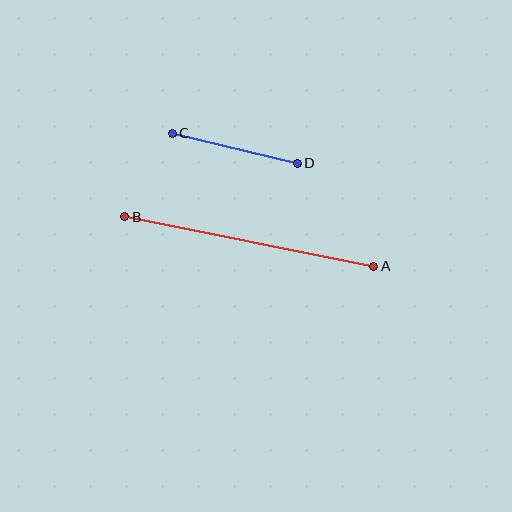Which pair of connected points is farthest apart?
Points A and B are farthest apart.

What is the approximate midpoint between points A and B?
The midpoint is at approximately (249, 241) pixels.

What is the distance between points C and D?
The distance is approximately 128 pixels.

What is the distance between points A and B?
The distance is approximately 254 pixels.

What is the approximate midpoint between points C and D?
The midpoint is at approximately (235, 148) pixels.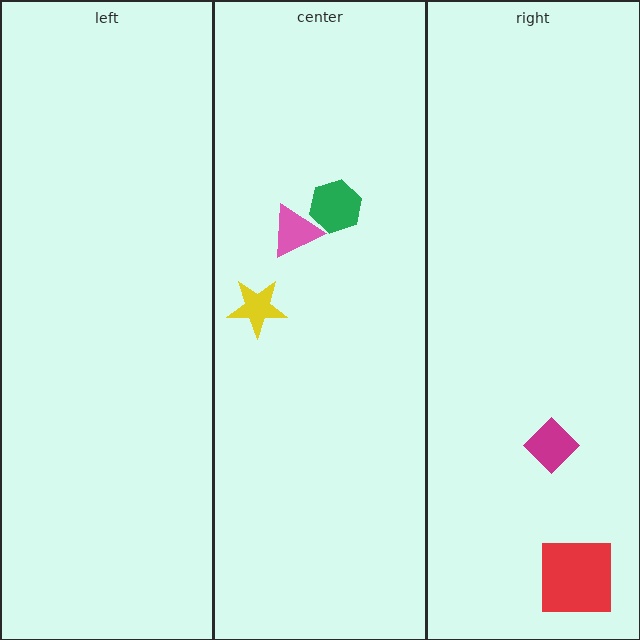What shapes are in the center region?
The green hexagon, the yellow star, the pink triangle.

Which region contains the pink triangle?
The center region.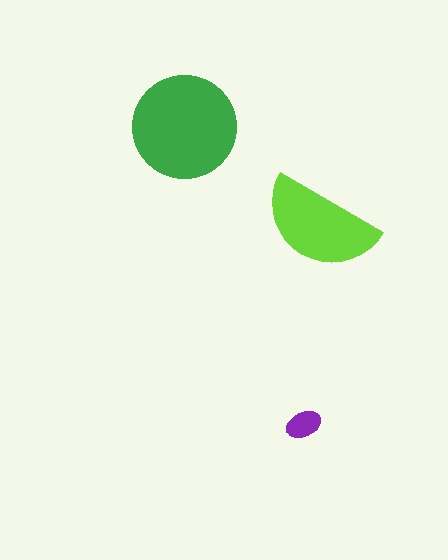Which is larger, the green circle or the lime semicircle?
The green circle.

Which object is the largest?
The green circle.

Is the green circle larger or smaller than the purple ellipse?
Larger.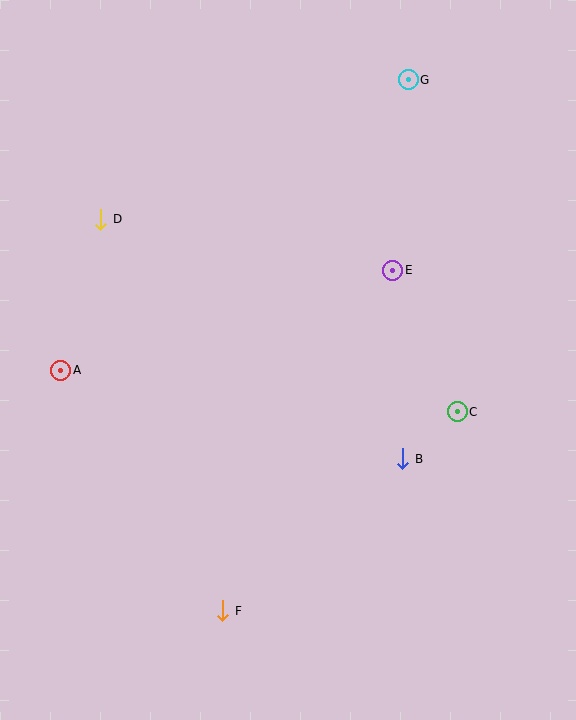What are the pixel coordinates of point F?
Point F is at (223, 611).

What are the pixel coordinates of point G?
Point G is at (408, 80).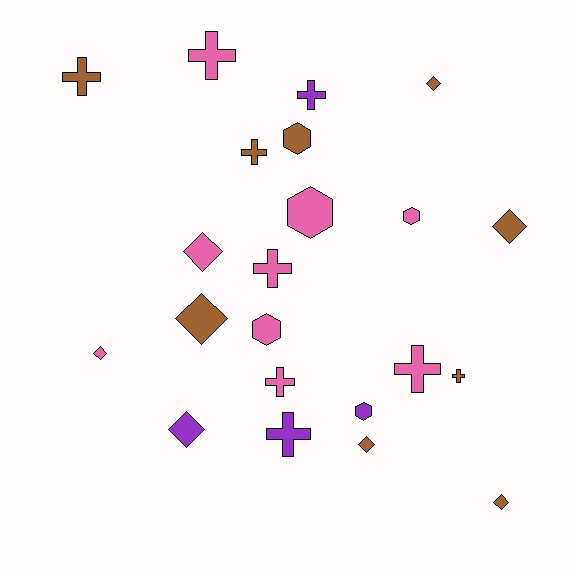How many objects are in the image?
There are 22 objects.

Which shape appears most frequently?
Cross, with 9 objects.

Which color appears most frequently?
Brown, with 9 objects.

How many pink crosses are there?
There are 4 pink crosses.